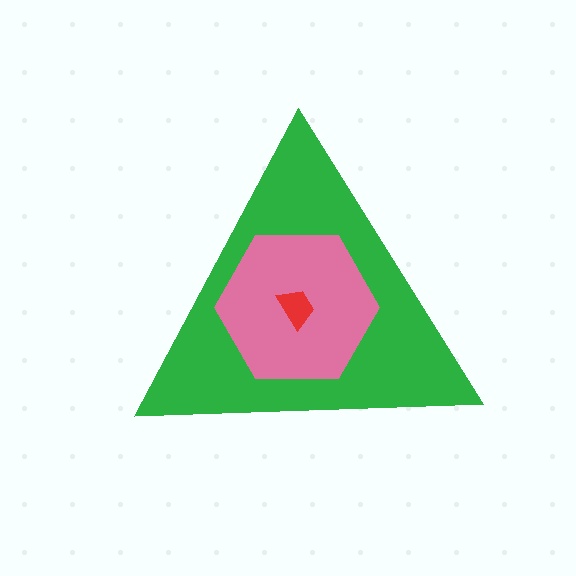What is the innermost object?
The red trapezoid.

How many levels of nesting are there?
3.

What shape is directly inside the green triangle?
The pink hexagon.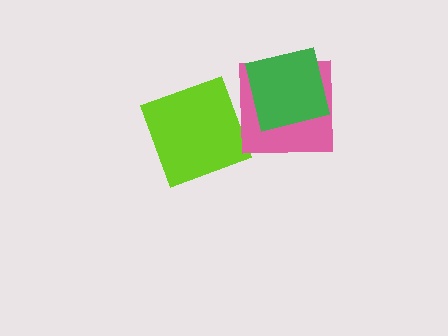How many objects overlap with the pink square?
1 object overlaps with the pink square.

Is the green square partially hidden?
No, no other shape covers it.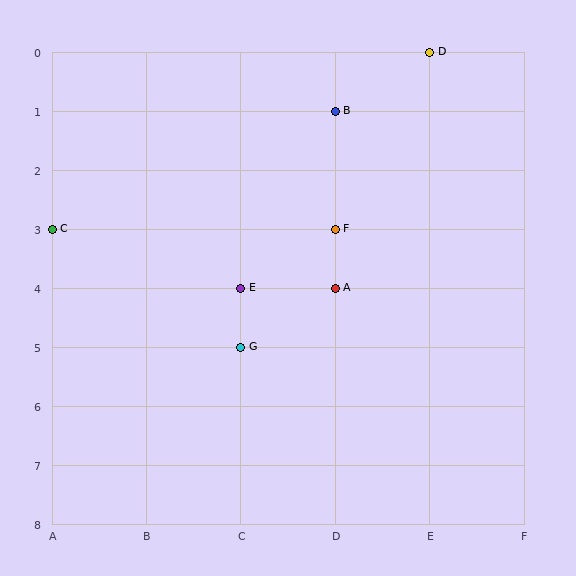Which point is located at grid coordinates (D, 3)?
Point F is at (D, 3).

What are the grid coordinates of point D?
Point D is at grid coordinates (E, 0).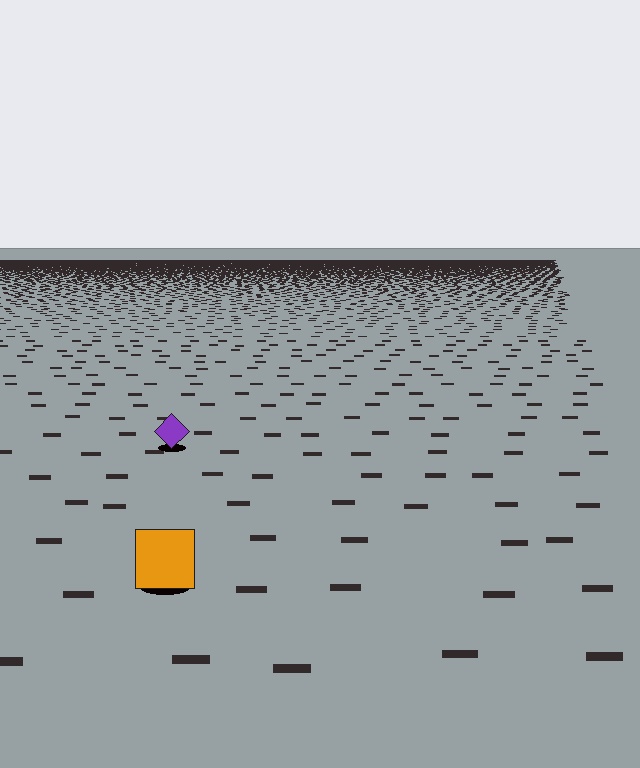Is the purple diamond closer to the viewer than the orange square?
No. The orange square is closer — you can tell from the texture gradient: the ground texture is coarser near it.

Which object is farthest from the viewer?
The purple diamond is farthest from the viewer. It appears smaller and the ground texture around it is denser.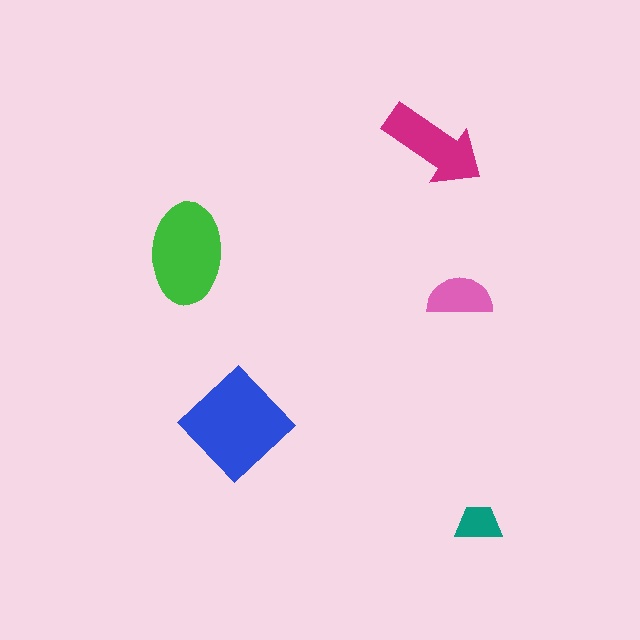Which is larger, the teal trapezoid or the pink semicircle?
The pink semicircle.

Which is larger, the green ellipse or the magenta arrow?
The green ellipse.